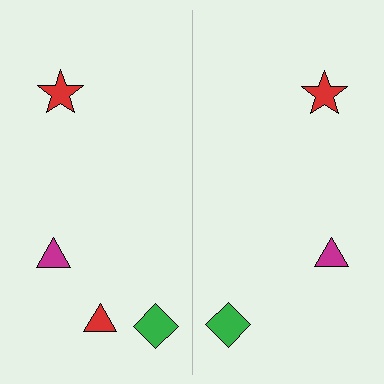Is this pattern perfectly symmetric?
No, the pattern is not perfectly symmetric. A red triangle is missing from the right side.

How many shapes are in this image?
There are 7 shapes in this image.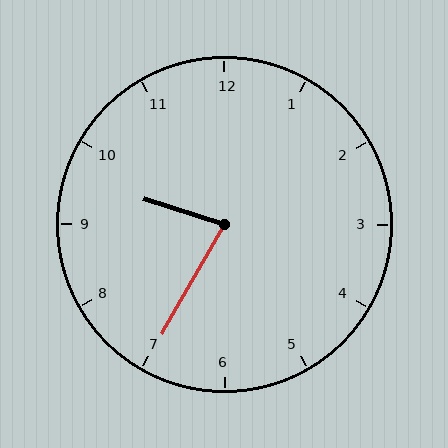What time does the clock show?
9:35.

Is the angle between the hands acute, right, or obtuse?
It is acute.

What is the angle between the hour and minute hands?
Approximately 78 degrees.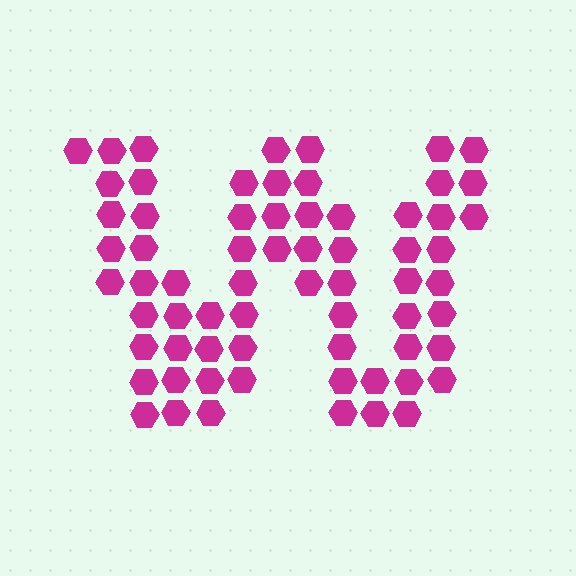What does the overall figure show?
The overall figure shows the letter W.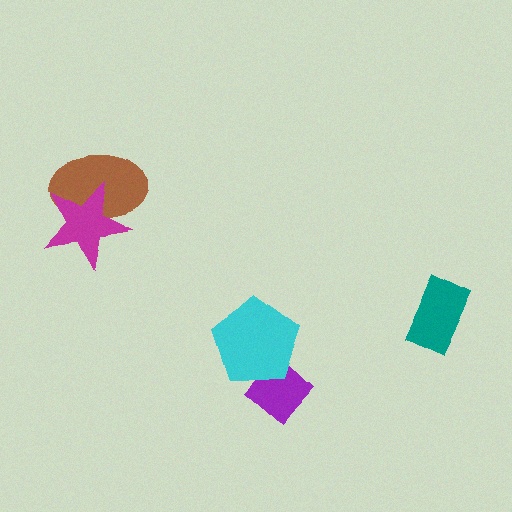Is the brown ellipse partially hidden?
Yes, it is partially covered by another shape.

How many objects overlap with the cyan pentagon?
1 object overlaps with the cyan pentagon.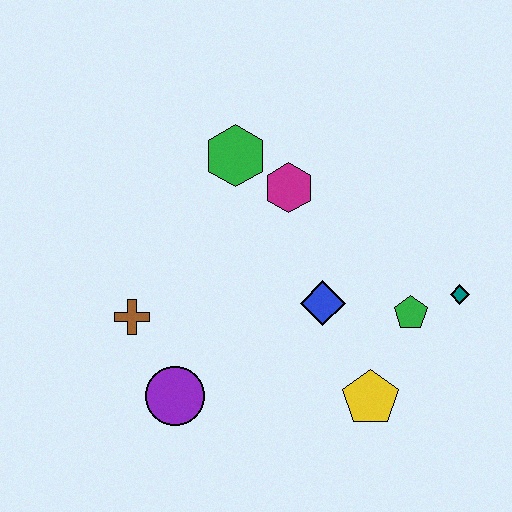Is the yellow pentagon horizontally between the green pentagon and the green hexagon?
Yes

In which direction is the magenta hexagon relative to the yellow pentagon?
The magenta hexagon is above the yellow pentagon.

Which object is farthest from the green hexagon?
The yellow pentagon is farthest from the green hexagon.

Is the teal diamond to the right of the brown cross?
Yes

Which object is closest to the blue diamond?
The green pentagon is closest to the blue diamond.